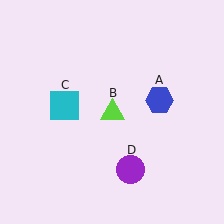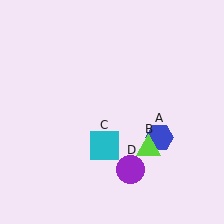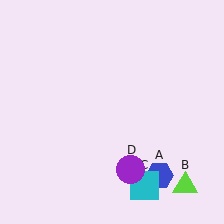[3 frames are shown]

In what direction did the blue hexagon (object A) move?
The blue hexagon (object A) moved down.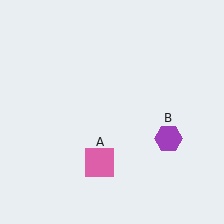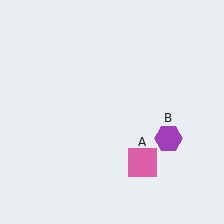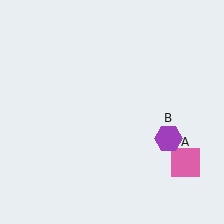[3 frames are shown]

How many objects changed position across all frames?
1 object changed position: pink square (object A).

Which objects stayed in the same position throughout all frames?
Purple hexagon (object B) remained stationary.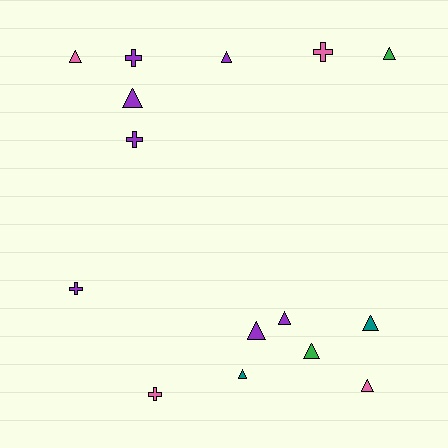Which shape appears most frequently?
Triangle, with 10 objects.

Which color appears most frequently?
Purple, with 7 objects.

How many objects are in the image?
There are 15 objects.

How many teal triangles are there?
There are 2 teal triangles.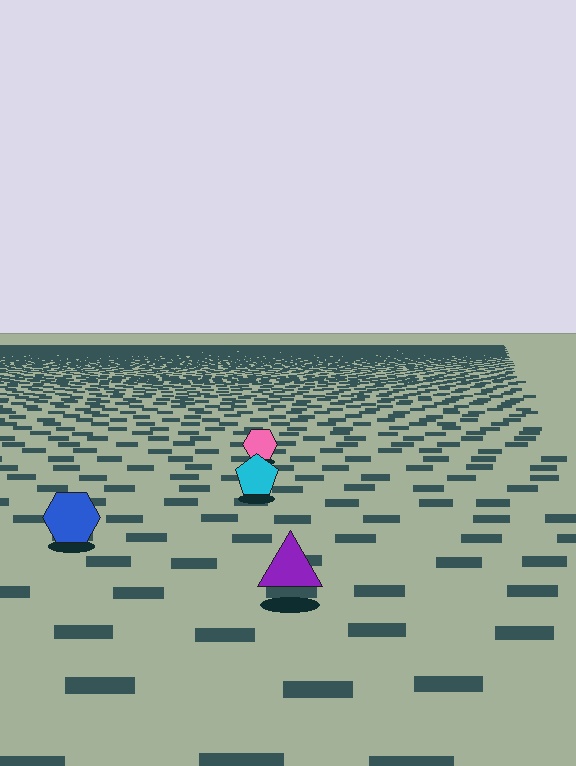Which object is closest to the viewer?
The purple triangle is closest. The texture marks near it are larger and more spread out.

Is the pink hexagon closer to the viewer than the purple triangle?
No. The purple triangle is closer — you can tell from the texture gradient: the ground texture is coarser near it.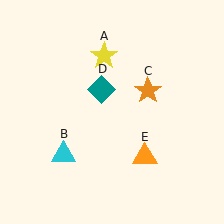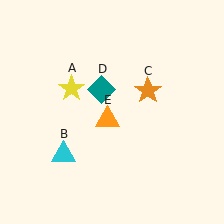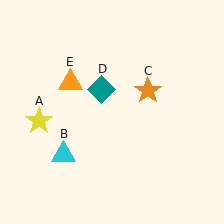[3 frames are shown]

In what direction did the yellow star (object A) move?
The yellow star (object A) moved down and to the left.